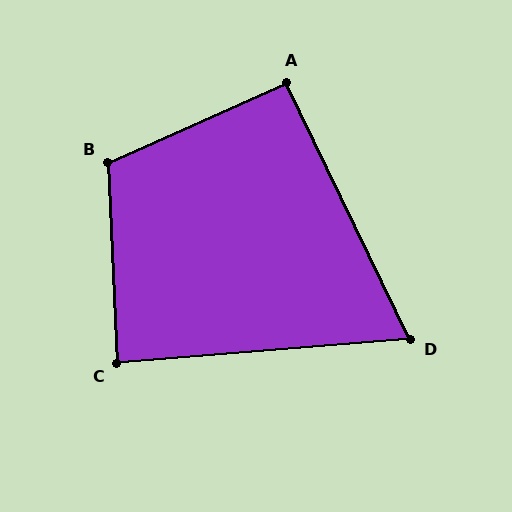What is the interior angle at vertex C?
Approximately 88 degrees (approximately right).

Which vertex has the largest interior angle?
B, at approximately 111 degrees.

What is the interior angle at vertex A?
Approximately 92 degrees (approximately right).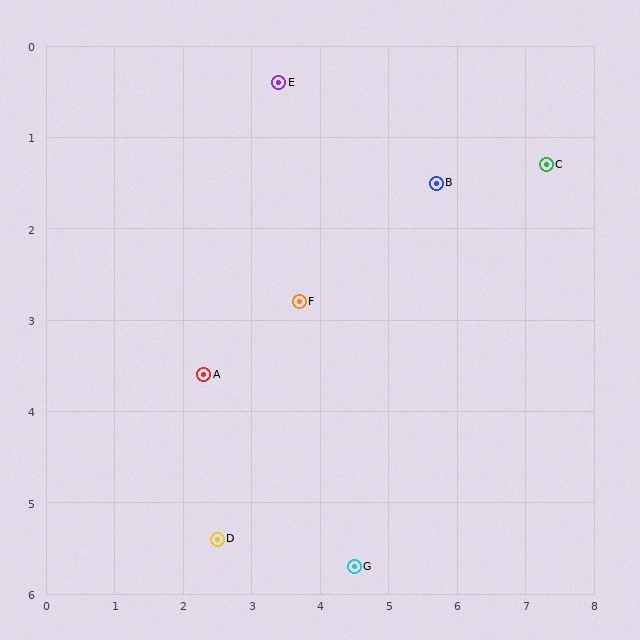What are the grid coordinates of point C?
Point C is at approximately (7.3, 1.3).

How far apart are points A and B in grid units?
Points A and B are about 4.0 grid units apart.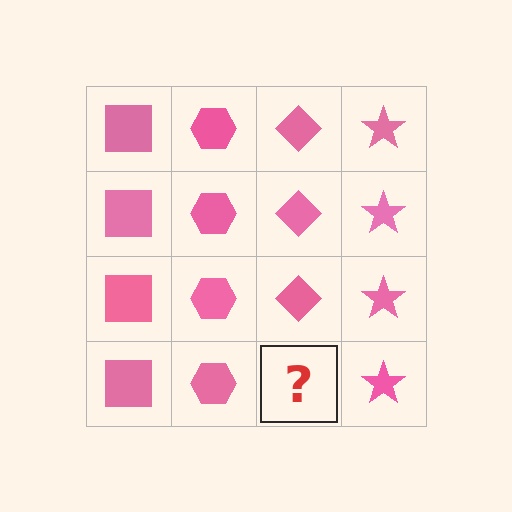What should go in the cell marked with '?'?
The missing cell should contain a pink diamond.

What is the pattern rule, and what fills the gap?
The rule is that each column has a consistent shape. The gap should be filled with a pink diamond.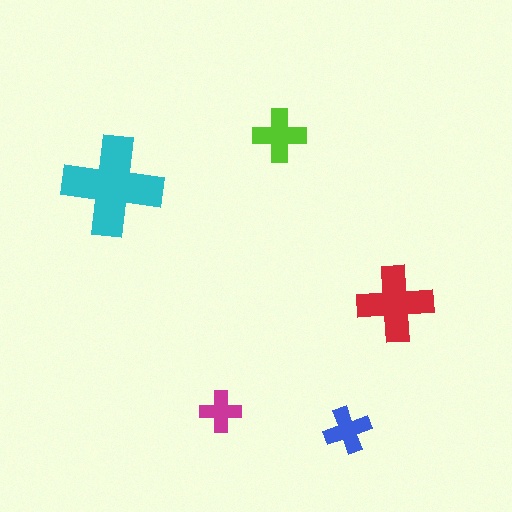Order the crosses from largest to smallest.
the cyan one, the red one, the lime one, the blue one, the magenta one.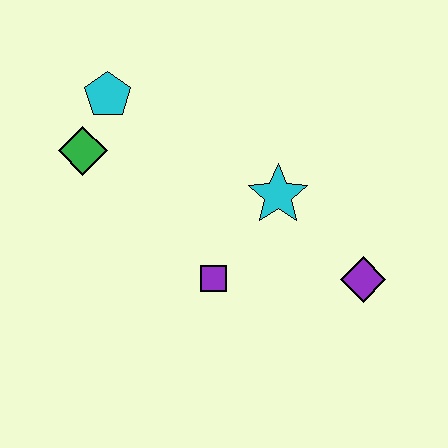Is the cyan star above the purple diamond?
Yes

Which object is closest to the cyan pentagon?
The green diamond is closest to the cyan pentagon.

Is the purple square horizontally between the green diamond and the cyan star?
Yes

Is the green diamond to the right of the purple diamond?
No